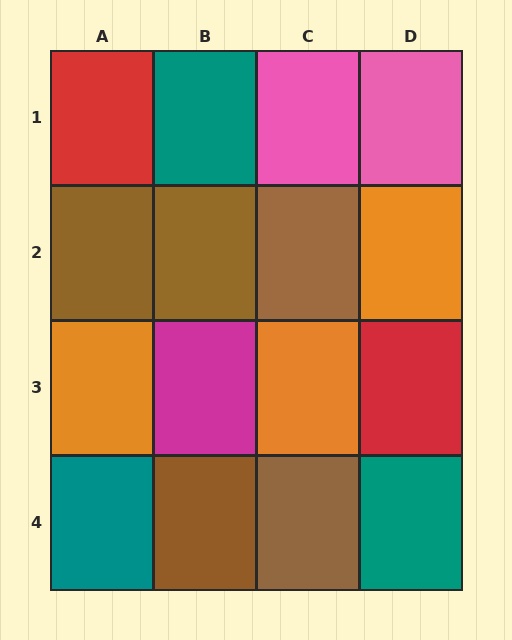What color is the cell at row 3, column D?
Red.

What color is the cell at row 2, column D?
Orange.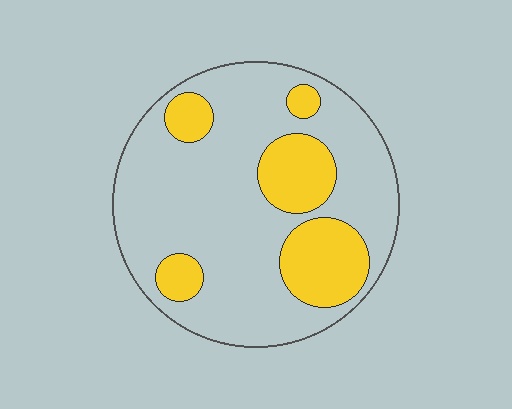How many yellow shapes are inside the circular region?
5.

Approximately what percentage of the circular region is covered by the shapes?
Approximately 25%.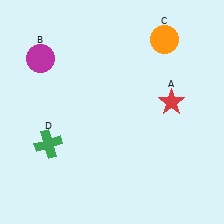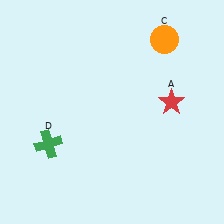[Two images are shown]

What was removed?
The magenta circle (B) was removed in Image 2.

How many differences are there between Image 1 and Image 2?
There is 1 difference between the two images.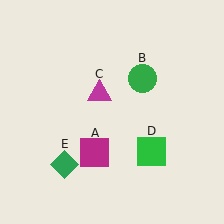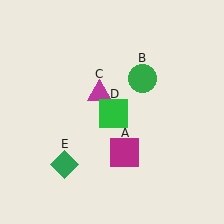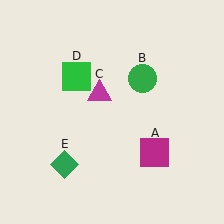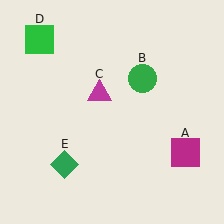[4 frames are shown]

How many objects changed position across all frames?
2 objects changed position: magenta square (object A), green square (object D).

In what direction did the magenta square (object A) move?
The magenta square (object A) moved right.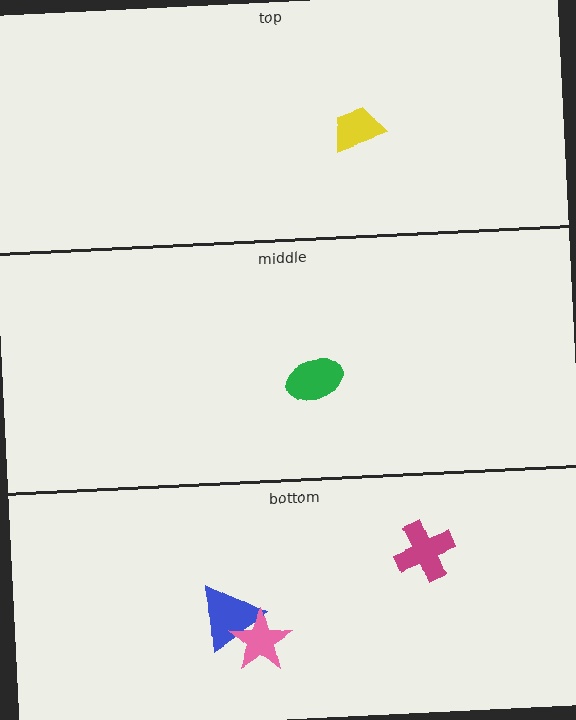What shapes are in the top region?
The yellow trapezoid.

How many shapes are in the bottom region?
3.